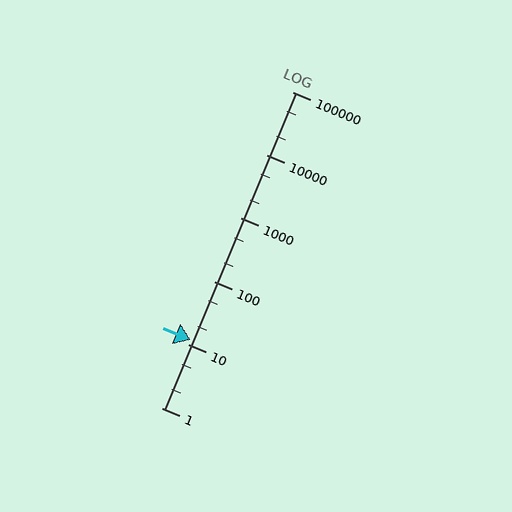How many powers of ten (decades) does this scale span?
The scale spans 5 decades, from 1 to 100000.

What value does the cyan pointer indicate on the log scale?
The pointer indicates approximately 12.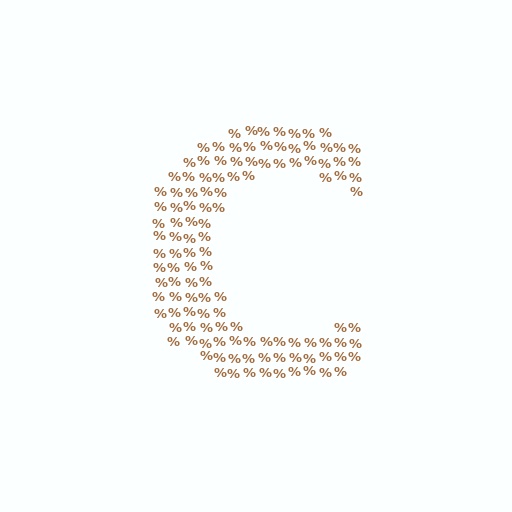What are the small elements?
The small elements are percent signs.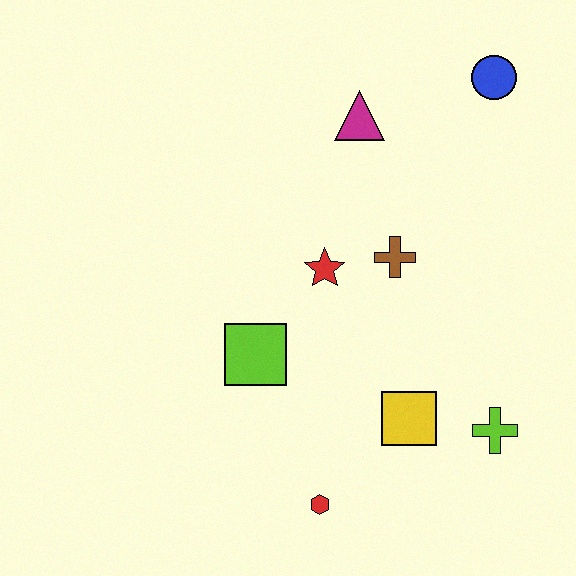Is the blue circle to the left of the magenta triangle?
No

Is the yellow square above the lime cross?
Yes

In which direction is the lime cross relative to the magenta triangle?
The lime cross is below the magenta triangle.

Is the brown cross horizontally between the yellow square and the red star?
Yes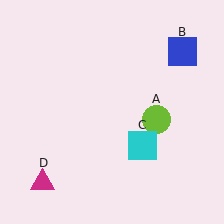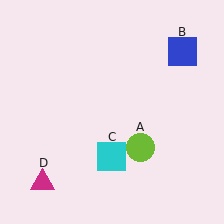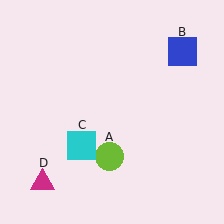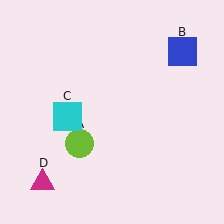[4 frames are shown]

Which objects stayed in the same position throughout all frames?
Blue square (object B) and magenta triangle (object D) remained stationary.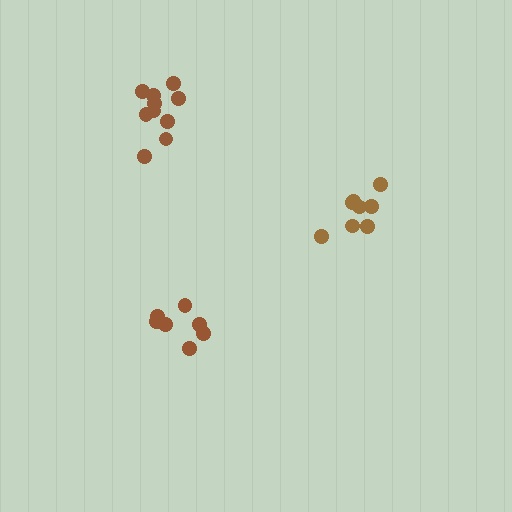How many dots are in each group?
Group 1: 10 dots, Group 2: 8 dots, Group 3: 7 dots (25 total).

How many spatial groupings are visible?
There are 3 spatial groupings.